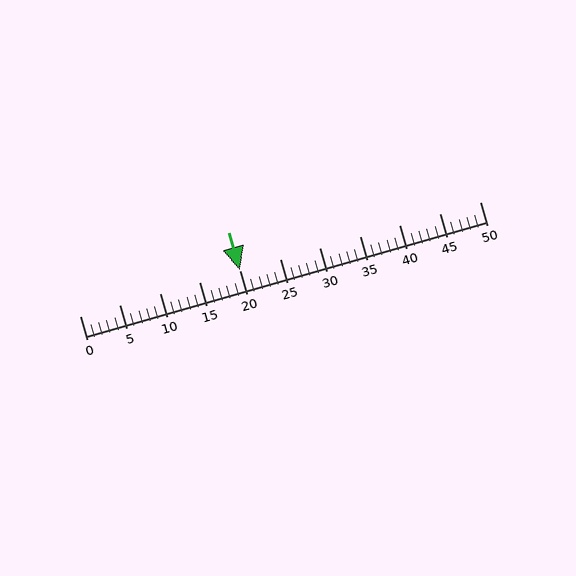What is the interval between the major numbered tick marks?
The major tick marks are spaced 5 units apart.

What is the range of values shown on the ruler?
The ruler shows values from 0 to 50.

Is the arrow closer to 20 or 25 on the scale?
The arrow is closer to 20.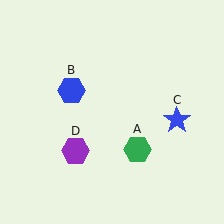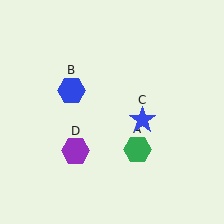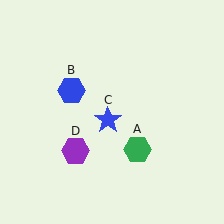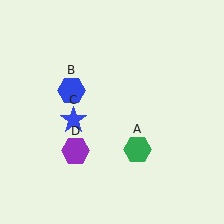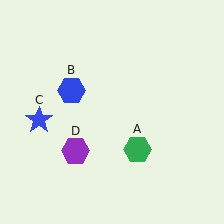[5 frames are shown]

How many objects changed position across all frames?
1 object changed position: blue star (object C).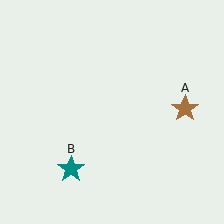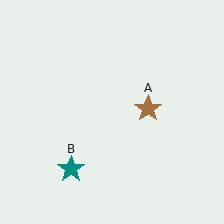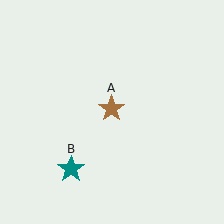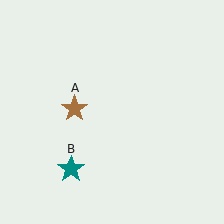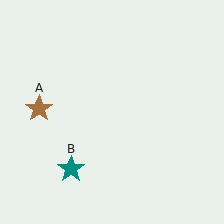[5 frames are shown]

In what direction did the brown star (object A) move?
The brown star (object A) moved left.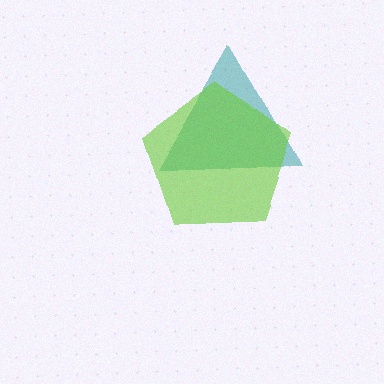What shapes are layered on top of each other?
The layered shapes are: a teal triangle, a lime pentagon.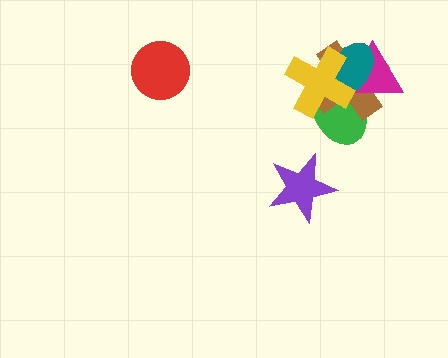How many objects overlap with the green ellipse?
4 objects overlap with the green ellipse.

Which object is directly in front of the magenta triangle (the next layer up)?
The teal ellipse is directly in front of the magenta triangle.